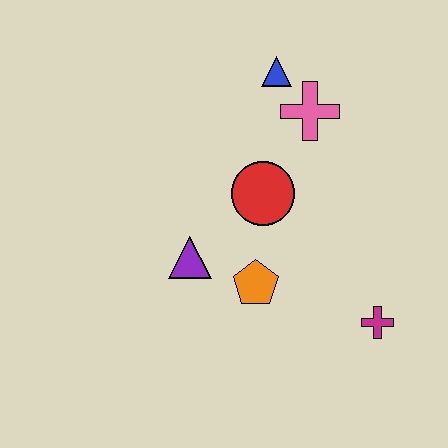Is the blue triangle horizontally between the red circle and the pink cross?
Yes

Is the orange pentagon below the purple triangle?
Yes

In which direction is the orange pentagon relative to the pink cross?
The orange pentagon is below the pink cross.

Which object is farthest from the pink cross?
The magenta cross is farthest from the pink cross.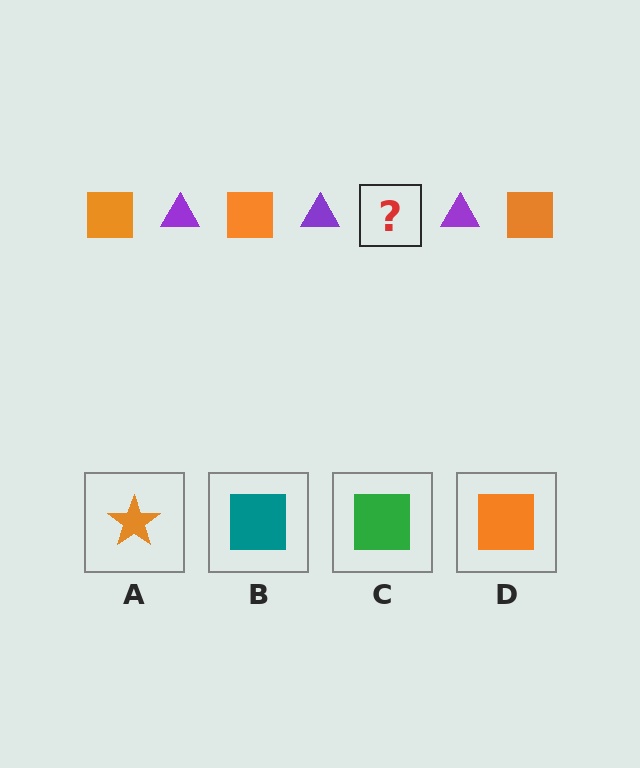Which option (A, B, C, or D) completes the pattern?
D.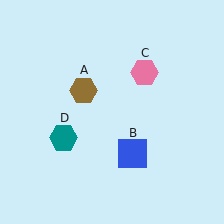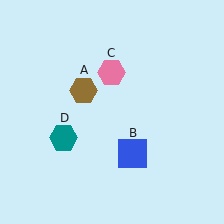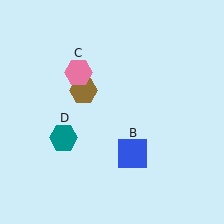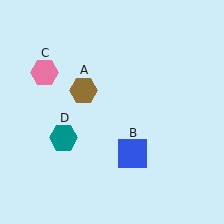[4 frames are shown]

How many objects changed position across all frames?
1 object changed position: pink hexagon (object C).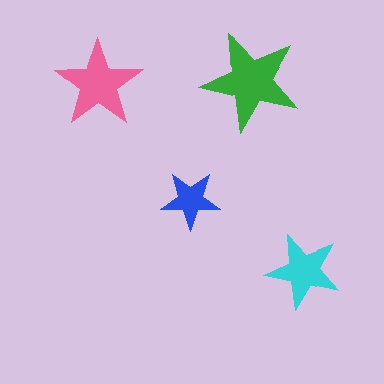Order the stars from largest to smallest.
the green one, the pink one, the cyan one, the blue one.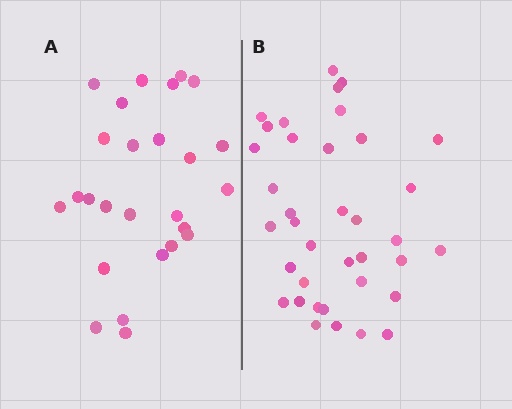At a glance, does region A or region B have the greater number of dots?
Region B (the right region) has more dots.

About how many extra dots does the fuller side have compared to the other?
Region B has roughly 12 or so more dots than region A.